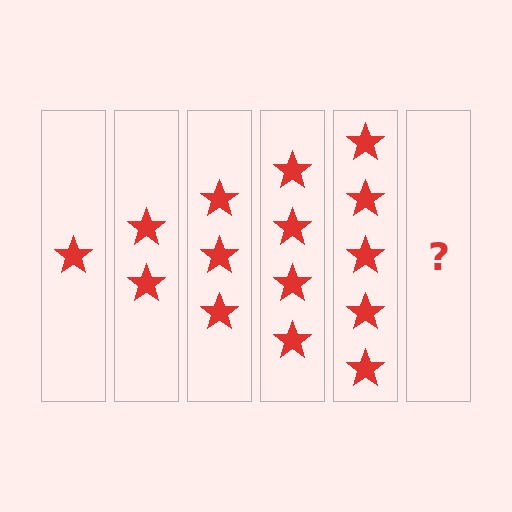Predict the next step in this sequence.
The next step is 6 stars.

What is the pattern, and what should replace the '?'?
The pattern is that each step adds one more star. The '?' should be 6 stars.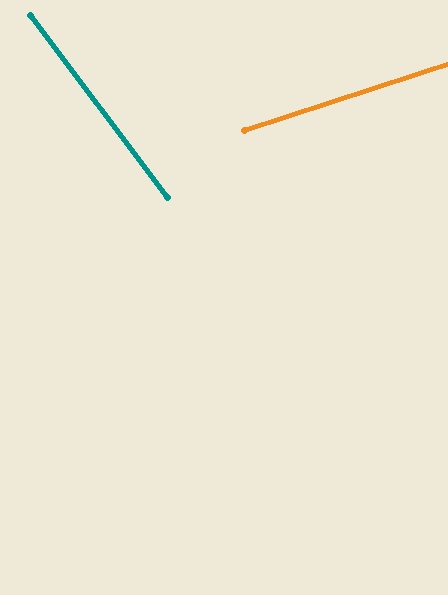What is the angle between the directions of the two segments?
Approximately 71 degrees.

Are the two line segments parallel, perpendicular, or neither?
Neither parallel nor perpendicular — they differ by about 71°.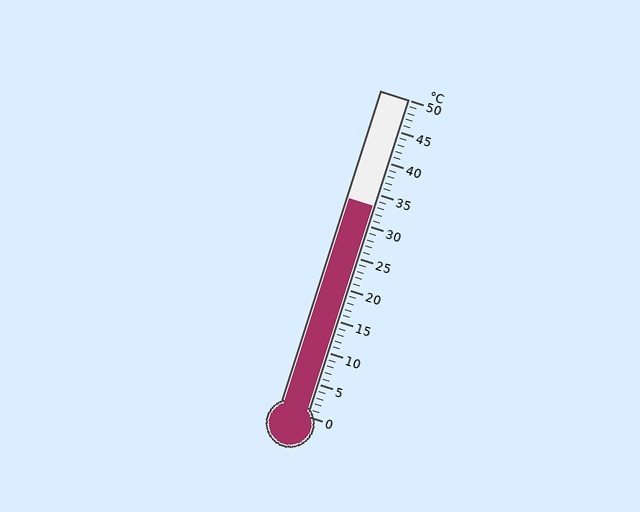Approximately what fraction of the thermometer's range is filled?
The thermometer is filled to approximately 65% of its range.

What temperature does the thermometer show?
The thermometer shows approximately 33°C.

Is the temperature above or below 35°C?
The temperature is below 35°C.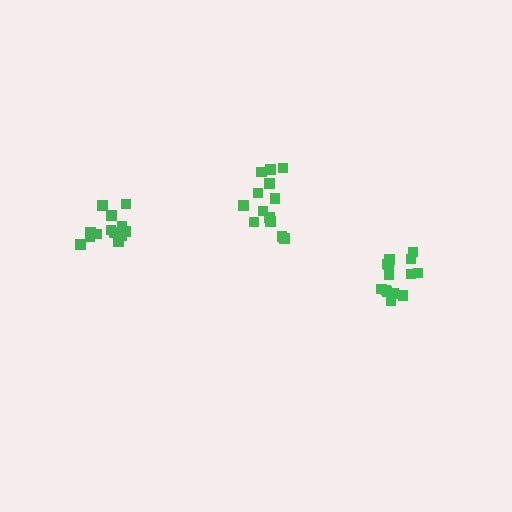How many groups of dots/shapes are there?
There are 3 groups.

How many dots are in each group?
Group 1: 14 dots, Group 2: 13 dots, Group 3: 14 dots (41 total).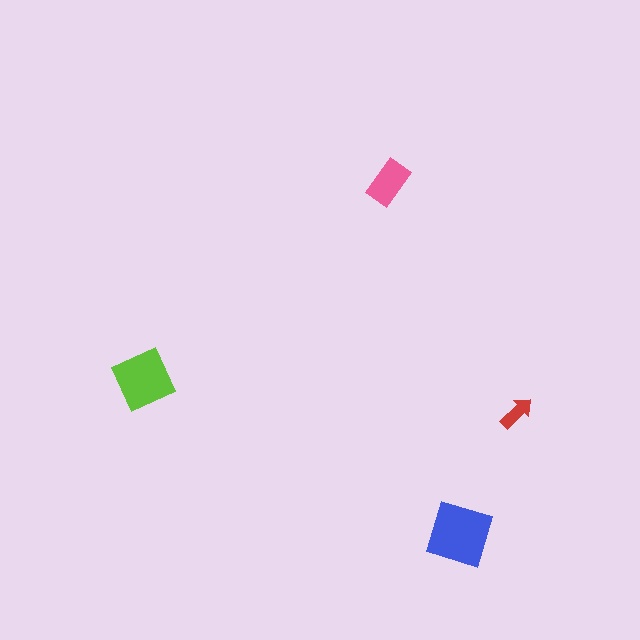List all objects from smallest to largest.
The red arrow, the pink rectangle, the lime diamond, the blue square.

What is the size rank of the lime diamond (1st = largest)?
2nd.